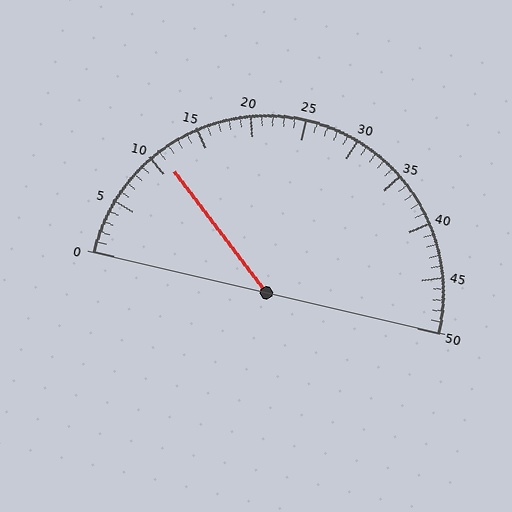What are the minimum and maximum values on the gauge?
The gauge ranges from 0 to 50.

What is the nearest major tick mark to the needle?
The nearest major tick mark is 10.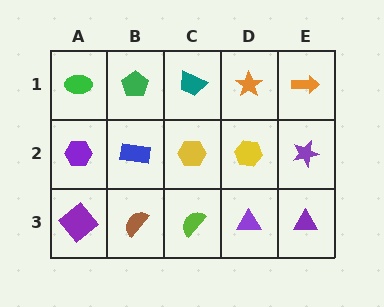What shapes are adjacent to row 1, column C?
A yellow hexagon (row 2, column C), a green pentagon (row 1, column B), an orange star (row 1, column D).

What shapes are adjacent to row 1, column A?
A purple hexagon (row 2, column A), a green pentagon (row 1, column B).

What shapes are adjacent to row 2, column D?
An orange star (row 1, column D), a purple triangle (row 3, column D), a yellow hexagon (row 2, column C), a purple star (row 2, column E).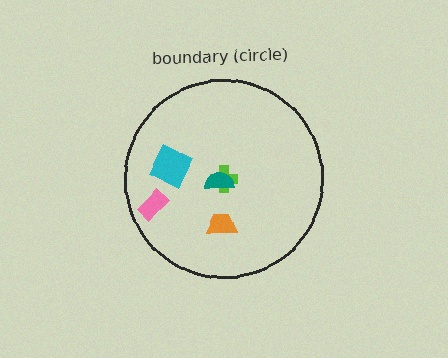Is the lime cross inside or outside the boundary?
Inside.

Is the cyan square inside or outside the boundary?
Inside.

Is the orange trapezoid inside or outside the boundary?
Inside.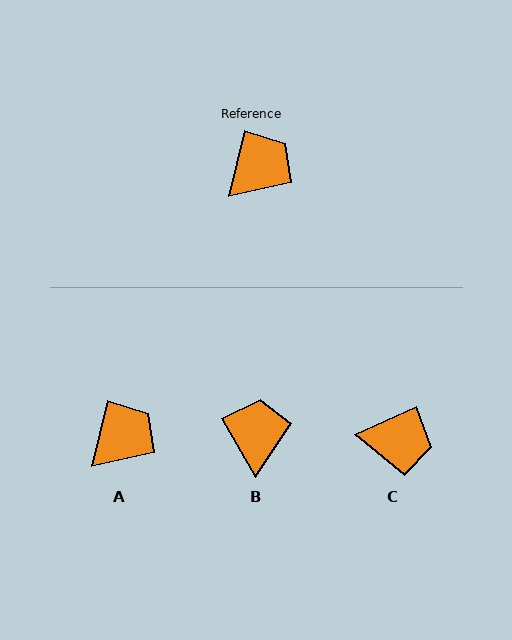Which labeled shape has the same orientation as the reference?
A.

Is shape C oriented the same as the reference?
No, it is off by about 52 degrees.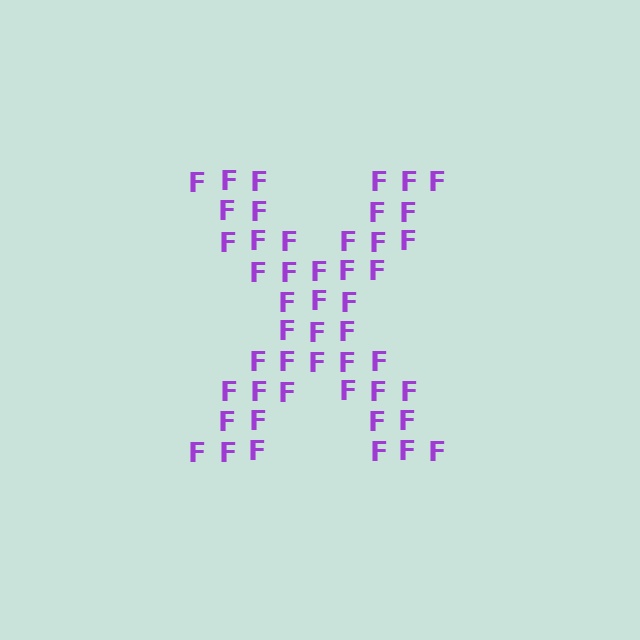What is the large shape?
The large shape is the letter X.